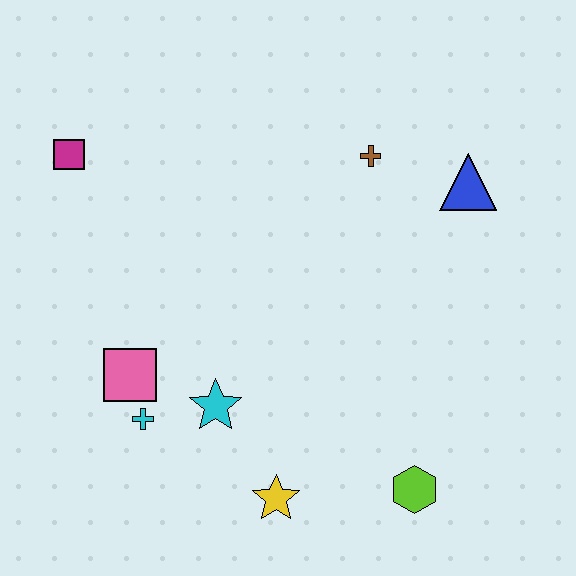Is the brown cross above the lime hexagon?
Yes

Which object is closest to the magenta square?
The pink square is closest to the magenta square.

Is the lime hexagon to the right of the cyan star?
Yes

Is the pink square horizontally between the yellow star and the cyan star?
No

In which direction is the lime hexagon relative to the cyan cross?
The lime hexagon is to the right of the cyan cross.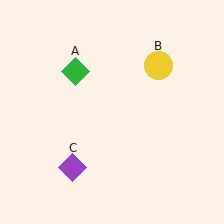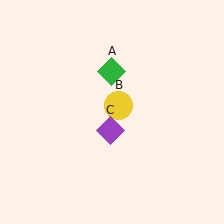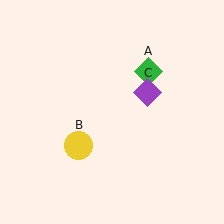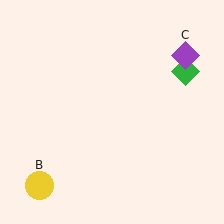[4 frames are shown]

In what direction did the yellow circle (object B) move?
The yellow circle (object B) moved down and to the left.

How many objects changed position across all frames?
3 objects changed position: green diamond (object A), yellow circle (object B), purple diamond (object C).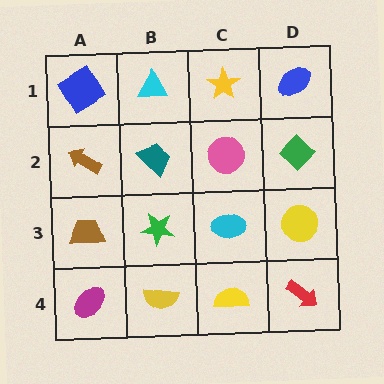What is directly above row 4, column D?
A yellow circle.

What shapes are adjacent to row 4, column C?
A cyan ellipse (row 3, column C), a yellow semicircle (row 4, column B), a red arrow (row 4, column D).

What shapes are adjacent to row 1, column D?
A green diamond (row 2, column D), a yellow star (row 1, column C).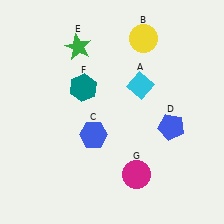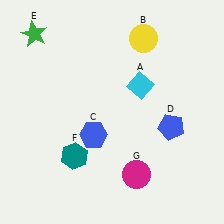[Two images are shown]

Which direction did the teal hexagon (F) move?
The teal hexagon (F) moved down.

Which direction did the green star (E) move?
The green star (E) moved left.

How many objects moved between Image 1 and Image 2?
2 objects moved between the two images.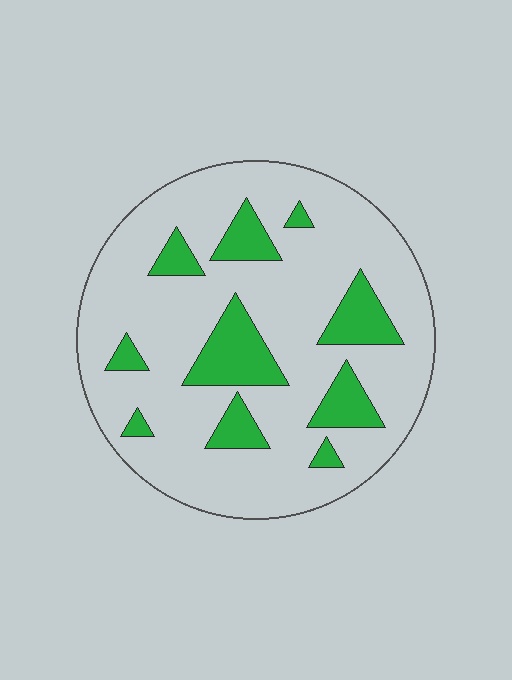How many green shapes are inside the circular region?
10.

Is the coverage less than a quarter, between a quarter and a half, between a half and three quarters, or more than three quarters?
Less than a quarter.